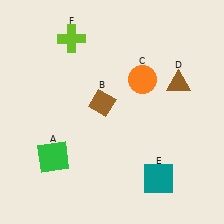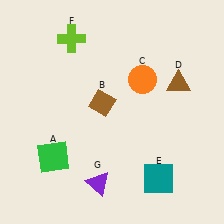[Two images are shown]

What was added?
A purple triangle (G) was added in Image 2.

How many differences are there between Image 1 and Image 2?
There is 1 difference between the two images.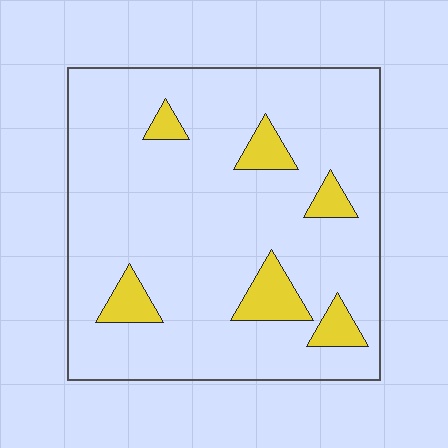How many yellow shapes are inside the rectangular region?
6.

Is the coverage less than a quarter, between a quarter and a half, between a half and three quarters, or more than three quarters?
Less than a quarter.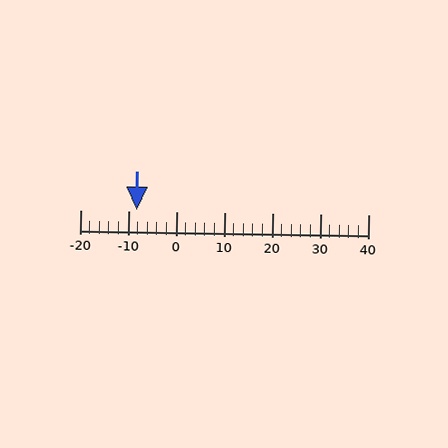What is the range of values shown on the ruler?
The ruler shows values from -20 to 40.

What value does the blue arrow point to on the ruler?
The blue arrow points to approximately -8.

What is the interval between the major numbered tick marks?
The major tick marks are spaced 10 units apart.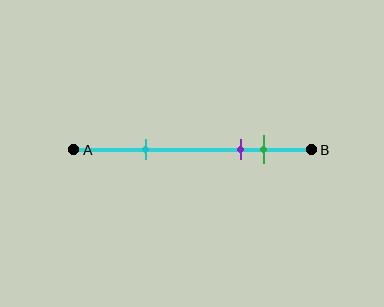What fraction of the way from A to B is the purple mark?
The purple mark is approximately 70% (0.7) of the way from A to B.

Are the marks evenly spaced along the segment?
No, the marks are not evenly spaced.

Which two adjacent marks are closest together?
The purple and green marks are the closest adjacent pair.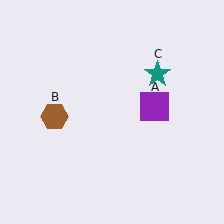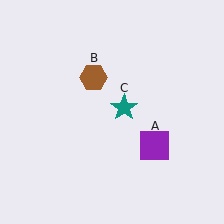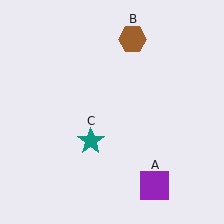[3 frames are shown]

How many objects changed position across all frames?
3 objects changed position: purple square (object A), brown hexagon (object B), teal star (object C).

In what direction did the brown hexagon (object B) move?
The brown hexagon (object B) moved up and to the right.